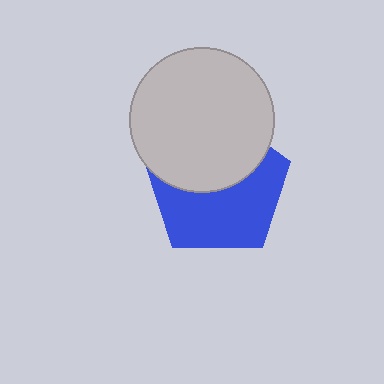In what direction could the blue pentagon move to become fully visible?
The blue pentagon could move down. That would shift it out from behind the light gray circle entirely.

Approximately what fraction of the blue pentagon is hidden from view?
Roughly 45% of the blue pentagon is hidden behind the light gray circle.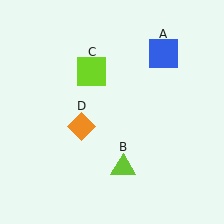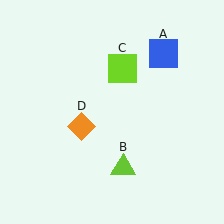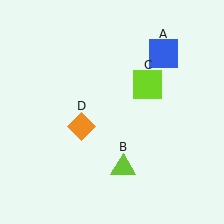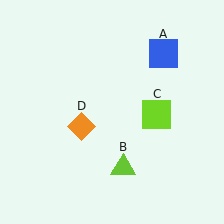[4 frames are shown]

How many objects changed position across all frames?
1 object changed position: lime square (object C).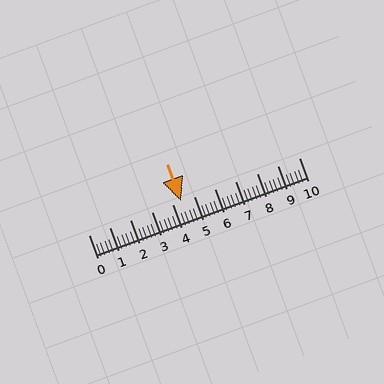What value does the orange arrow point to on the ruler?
The orange arrow points to approximately 4.4.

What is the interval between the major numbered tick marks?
The major tick marks are spaced 1 units apart.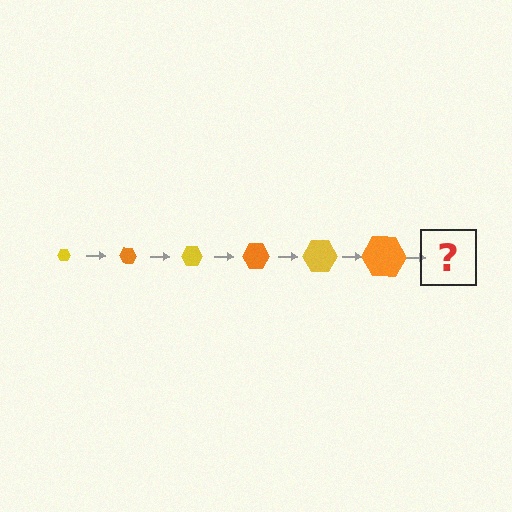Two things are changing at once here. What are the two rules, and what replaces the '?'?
The two rules are that the hexagon grows larger each step and the color cycles through yellow and orange. The '?' should be a yellow hexagon, larger than the previous one.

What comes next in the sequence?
The next element should be a yellow hexagon, larger than the previous one.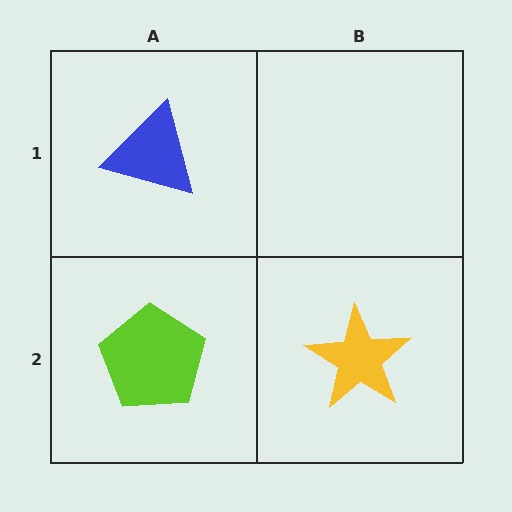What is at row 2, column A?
A lime pentagon.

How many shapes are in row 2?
2 shapes.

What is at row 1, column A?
A blue triangle.